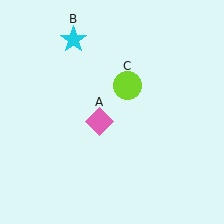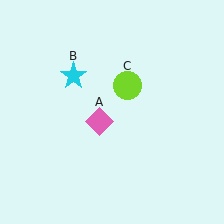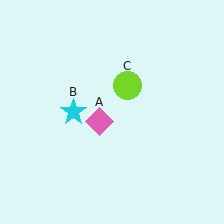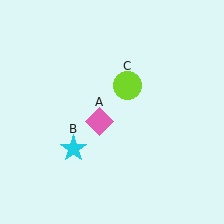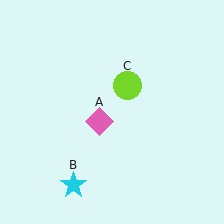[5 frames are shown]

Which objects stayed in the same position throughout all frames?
Pink diamond (object A) and lime circle (object C) remained stationary.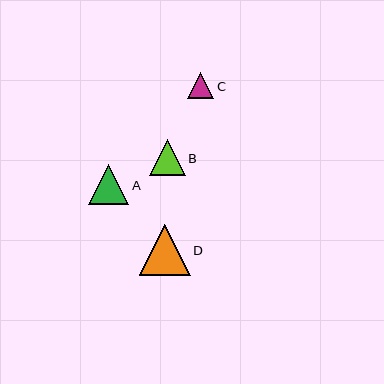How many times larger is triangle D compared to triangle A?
Triangle D is approximately 1.3 times the size of triangle A.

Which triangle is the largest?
Triangle D is the largest with a size of approximately 51 pixels.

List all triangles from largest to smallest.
From largest to smallest: D, A, B, C.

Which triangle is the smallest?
Triangle C is the smallest with a size of approximately 26 pixels.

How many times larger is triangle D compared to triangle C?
Triangle D is approximately 1.9 times the size of triangle C.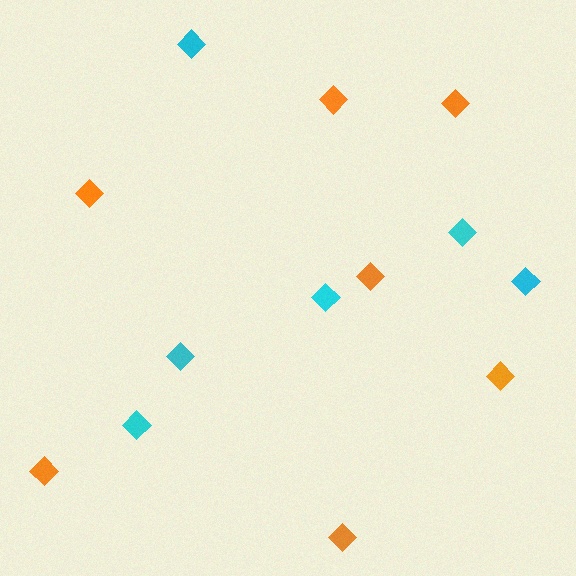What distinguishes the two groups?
There are 2 groups: one group of cyan diamonds (6) and one group of orange diamonds (7).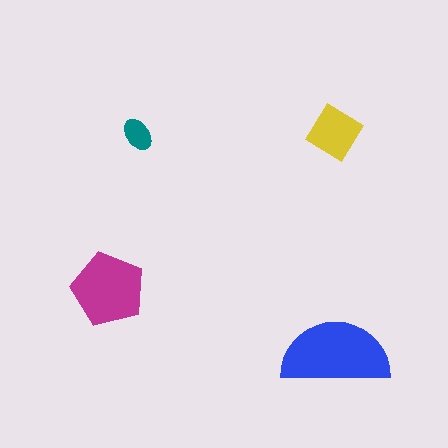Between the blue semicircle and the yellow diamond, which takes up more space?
The blue semicircle.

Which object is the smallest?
The teal ellipse.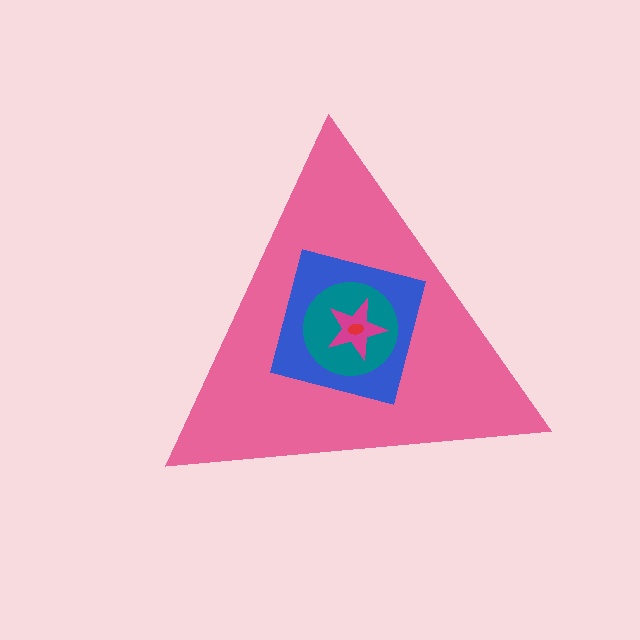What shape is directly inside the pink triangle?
The blue square.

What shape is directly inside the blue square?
The teal circle.